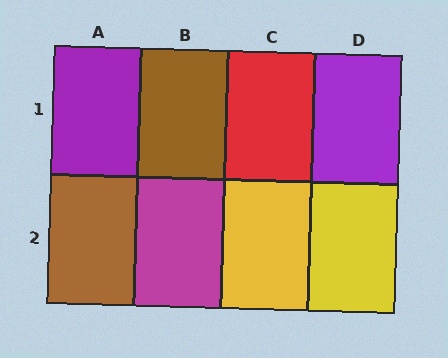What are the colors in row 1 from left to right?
Purple, brown, red, purple.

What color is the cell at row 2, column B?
Magenta.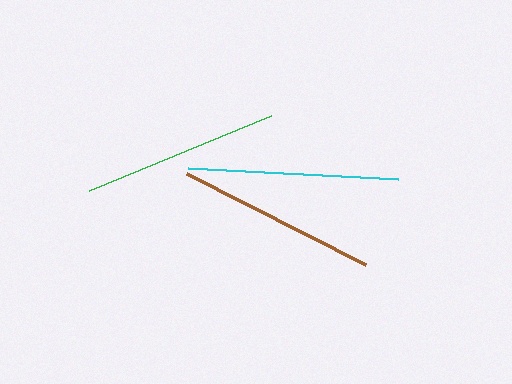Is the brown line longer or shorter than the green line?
The brown line is longer than the green line.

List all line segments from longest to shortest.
From longest to shortest: cyan, brown, green.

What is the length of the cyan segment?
The cyan segment is approximately 210 pixels long.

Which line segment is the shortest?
The green line is the shortest at approximately 197 pixels.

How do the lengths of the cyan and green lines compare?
The cyan and green lines are approximately the same length.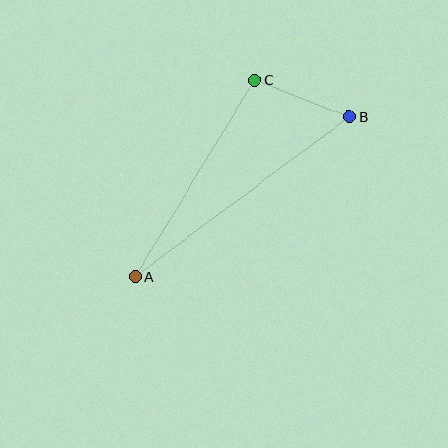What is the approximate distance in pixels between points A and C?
The distance between A and C is approximately 230 pixels.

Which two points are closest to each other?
Points B and C are closest to each other.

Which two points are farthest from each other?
Points A and B are farthest from each other.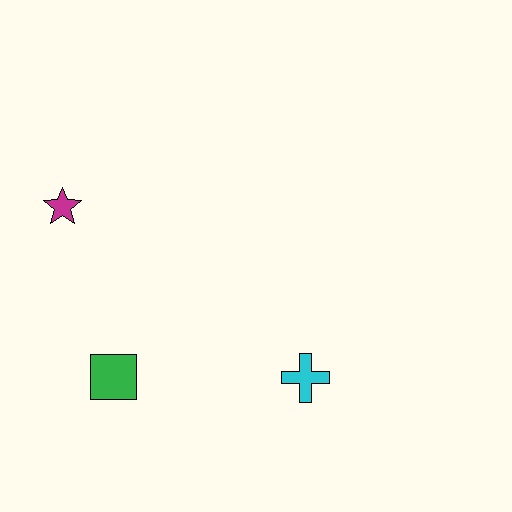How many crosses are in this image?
There is 1 cross.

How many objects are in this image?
There are 3 objects.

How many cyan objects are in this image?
There is 1 cyan object.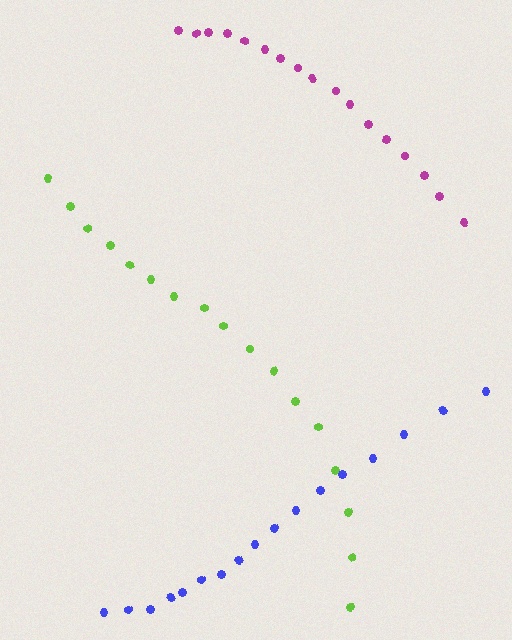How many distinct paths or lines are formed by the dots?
There are 3 distinct paths.